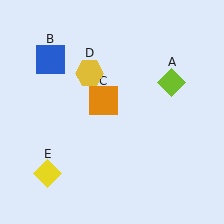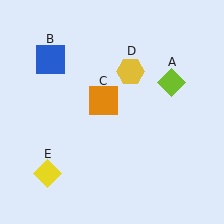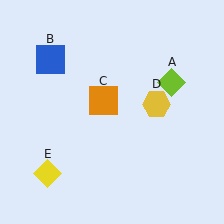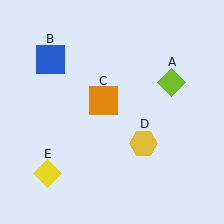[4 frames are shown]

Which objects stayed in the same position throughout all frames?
Lime diamond (object A) and blue square (object B) and orange square (object C) and yellow diamond (object E) remained stationary.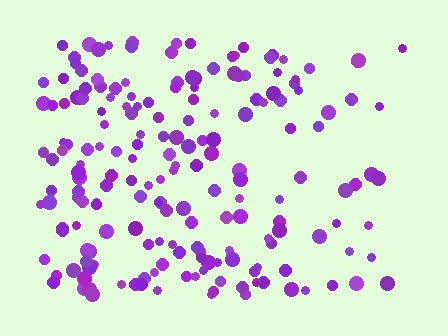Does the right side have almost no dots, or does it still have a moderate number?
Still a moderate number, just noticeably fewer than the left.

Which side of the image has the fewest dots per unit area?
The right.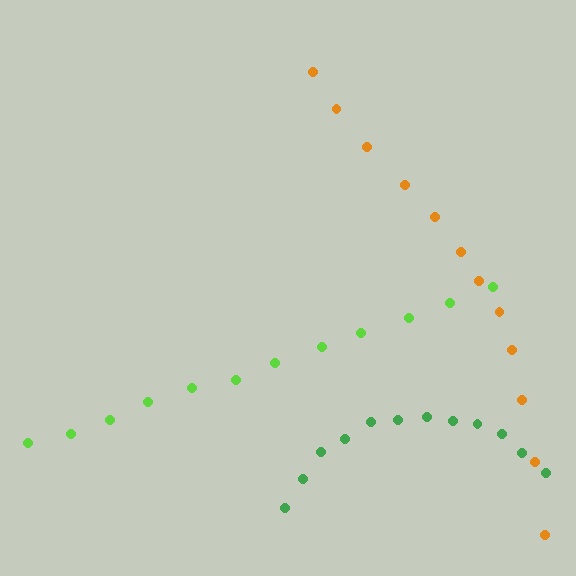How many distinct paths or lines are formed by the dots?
There are 3 distinct paths.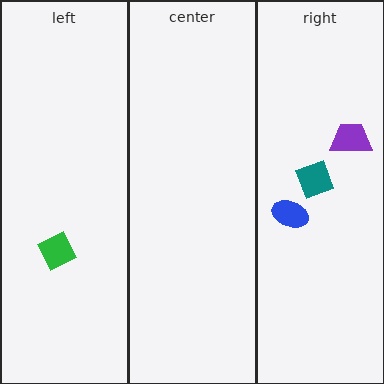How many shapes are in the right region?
3.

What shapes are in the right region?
The blue ellipse, the purple trapezoid, the teal diamond.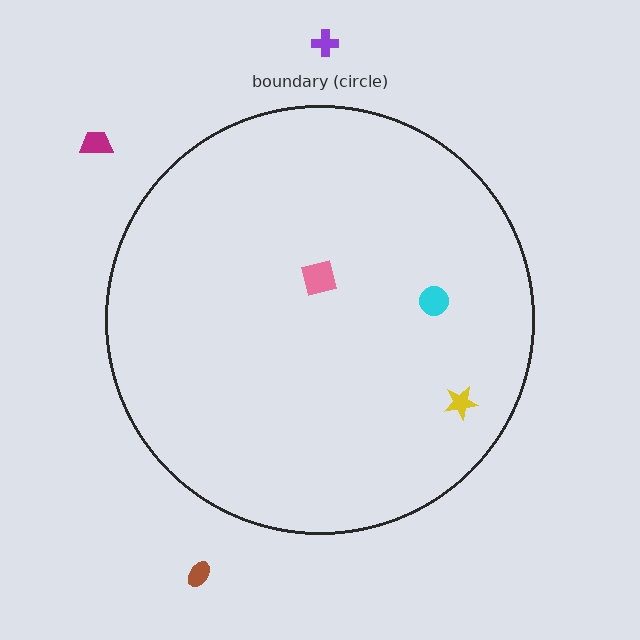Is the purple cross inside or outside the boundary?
Outside.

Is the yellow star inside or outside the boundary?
Inside.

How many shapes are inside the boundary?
3 inside, 3 outside.